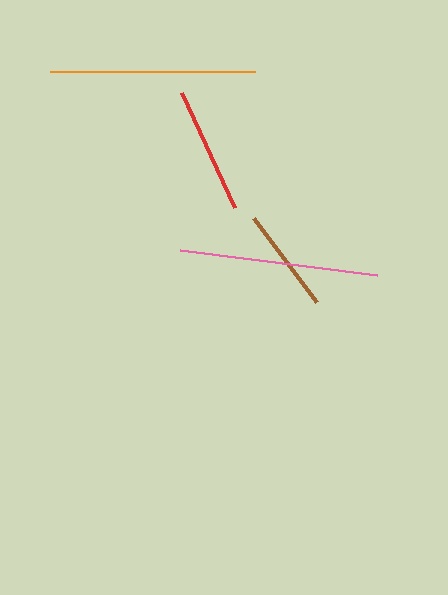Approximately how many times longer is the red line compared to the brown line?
The red line is approximately 1.2 times the length of the brown line.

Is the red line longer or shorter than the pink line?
The pink line is longer than the red line.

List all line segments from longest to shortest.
From longest to shortest: orange, pink, red, brown.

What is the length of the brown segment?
The brown segment is approximately 105 pixels long.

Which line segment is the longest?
The orange line is the longest at approximately 205 pixels.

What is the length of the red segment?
The red segment is approximately 127 pixels long.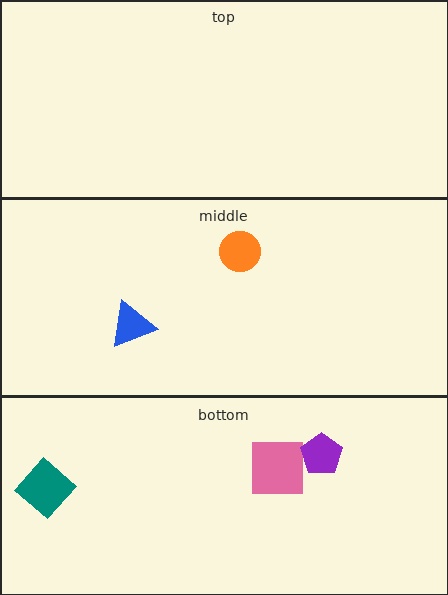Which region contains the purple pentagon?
The bottom region.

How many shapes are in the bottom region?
3.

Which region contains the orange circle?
The middle region.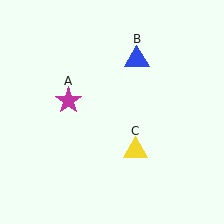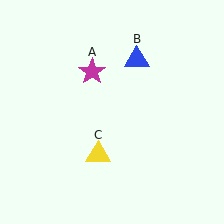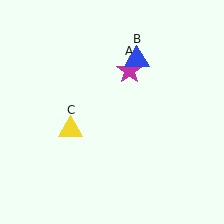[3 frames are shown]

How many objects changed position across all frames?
2 objects changed position: magenta star (object A), yellow triangle (object C).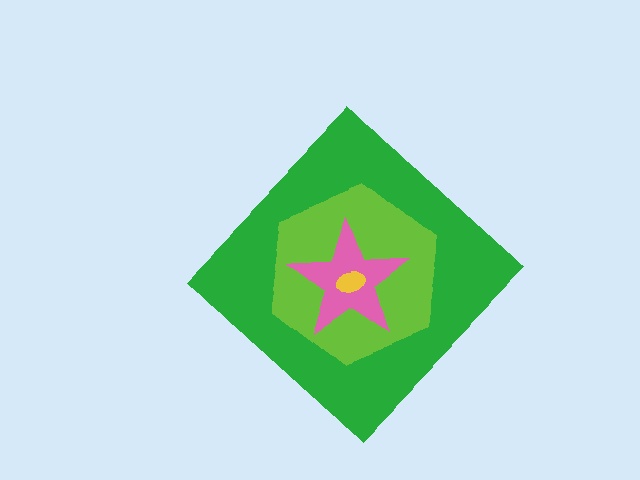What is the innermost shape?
The yellow ellipse.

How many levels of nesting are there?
4.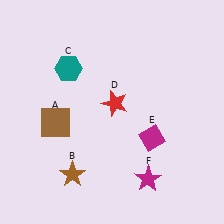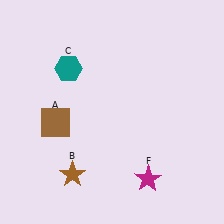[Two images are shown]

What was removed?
The red star (D), the magenta diamond (E) were removed in Image 2.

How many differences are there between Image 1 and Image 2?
There are 2 differences between the two images.